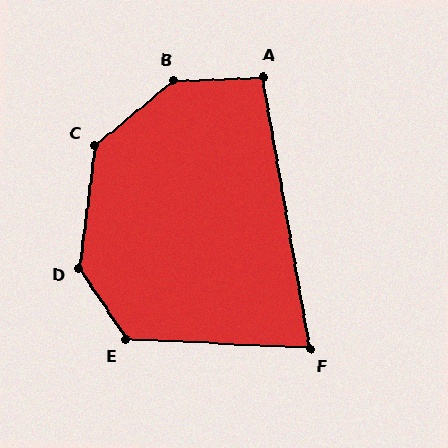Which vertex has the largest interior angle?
B, at approximately 143 degrees.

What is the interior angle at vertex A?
Approximately 98 degrees (obtuse).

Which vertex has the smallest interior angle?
F, at approximately 77 degrees.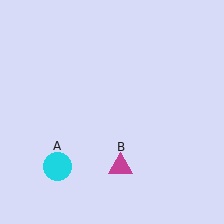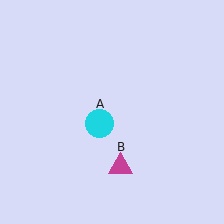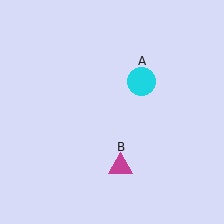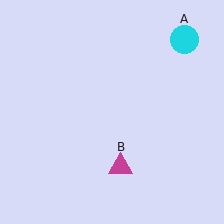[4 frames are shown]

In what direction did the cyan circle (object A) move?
The cyan circle (object A) moved up and to the right.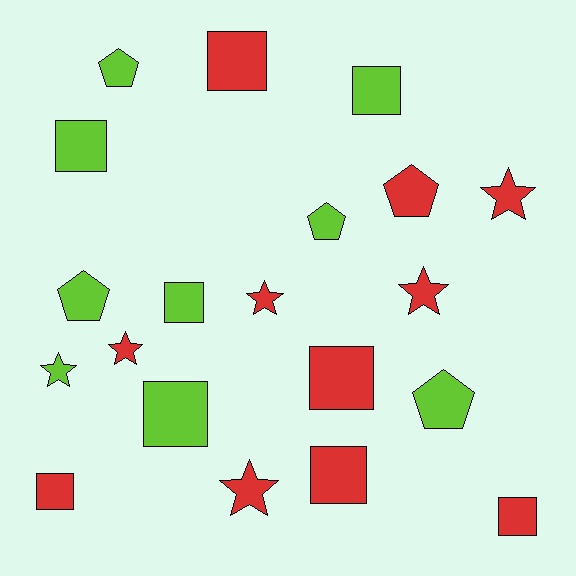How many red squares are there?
There are 5 red squares.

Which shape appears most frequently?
Square, with 9 objects.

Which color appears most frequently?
Red, with 11 objects.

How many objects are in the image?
There are 20 objects.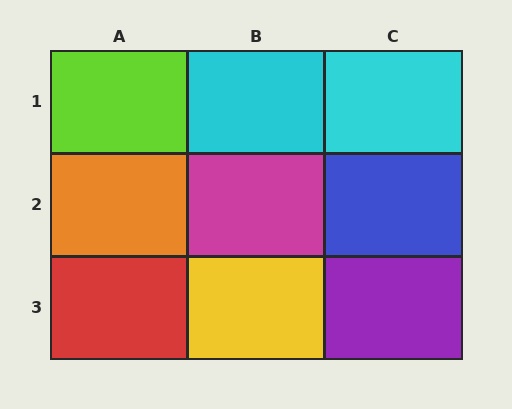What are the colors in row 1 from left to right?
Lime, cyan, cyan.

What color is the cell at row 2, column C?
Blue.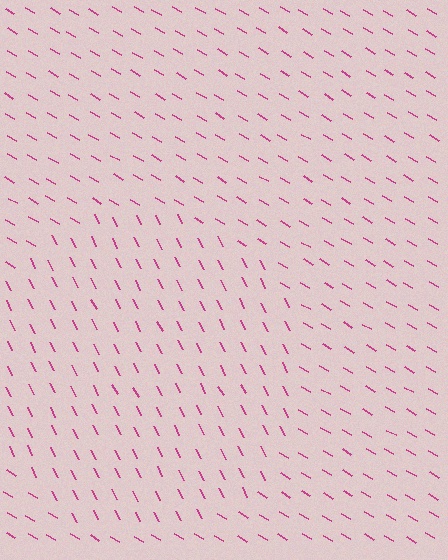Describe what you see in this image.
The image is filled with small magenta line segments. A circle region in the image has lines oriented differently from the surrounding lines, creating a visible texture boundary.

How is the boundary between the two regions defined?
The boundary is defined purely by a change in line orientation (approximately 33 degrees difference). All lines are the same color and thickness.